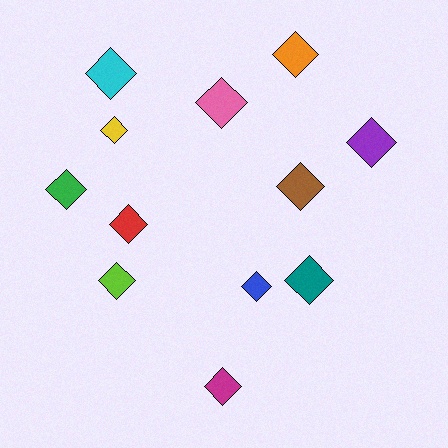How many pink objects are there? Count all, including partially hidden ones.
There is 1 pink object.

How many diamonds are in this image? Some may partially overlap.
There are 12 diamonds.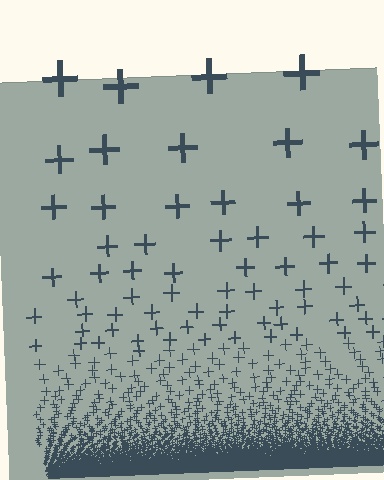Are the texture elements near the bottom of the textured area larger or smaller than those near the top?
Smaller. The gradient is inverted — elements near the bottom are smaller and denser.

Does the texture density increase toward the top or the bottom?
Density increases toward the bottom.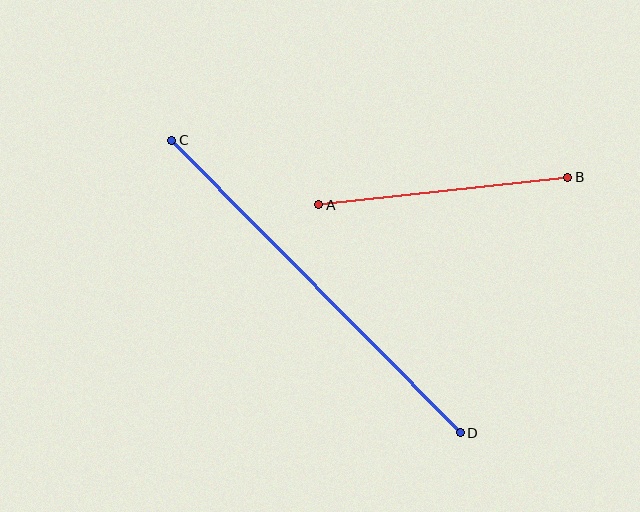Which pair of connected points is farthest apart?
Points C and D are farthest apart.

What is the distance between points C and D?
The distance is approximately 411 pixels.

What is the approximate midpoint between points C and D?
The midpoint is at approximately (316, 286) pixels.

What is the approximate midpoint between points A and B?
The midpoint is at approximately (443, 191) pixels.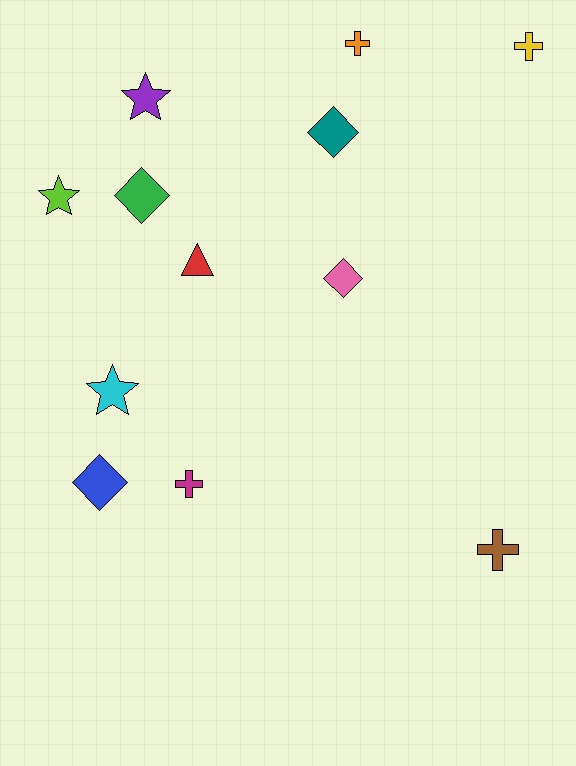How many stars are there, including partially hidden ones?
There are 3 stars.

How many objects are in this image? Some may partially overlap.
There are 12 objects.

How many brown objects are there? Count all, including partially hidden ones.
There is 1 brown object.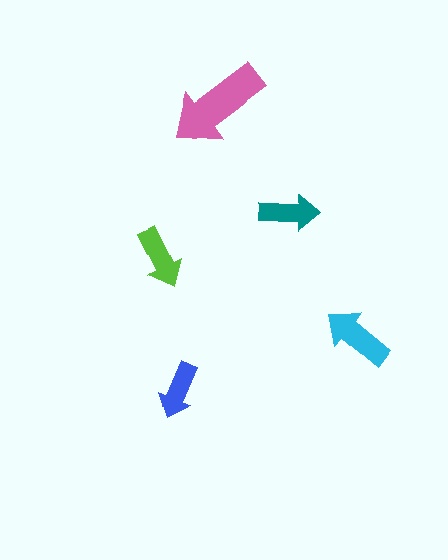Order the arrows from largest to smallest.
the pink one, the cyan one, the lime one, the teal one, the blue one.